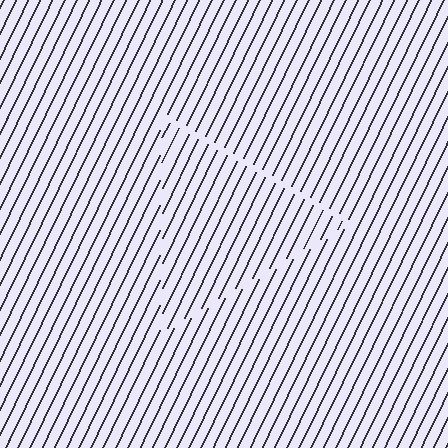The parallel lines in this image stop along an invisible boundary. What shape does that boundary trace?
An illusory triangle. The interior of the shape contains the same grating, shifted by half a period — the contour is defined by the phase discontinuity where line-ends from the inner and outer gratings abut.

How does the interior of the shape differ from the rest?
The interior of the shape contains the same grating, shifted by half a period — the contour is defined by the phase discontinuity where line-ends from the inner and outer gratings abut.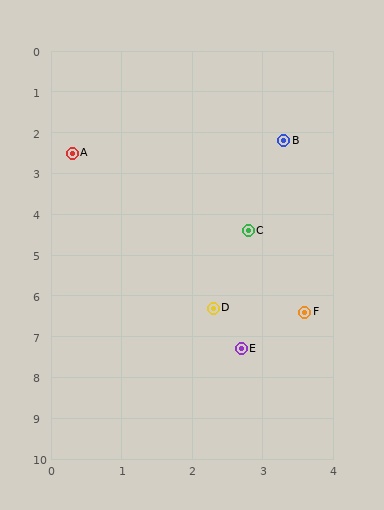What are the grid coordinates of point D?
Point D is at approximately (2.3, 6.3).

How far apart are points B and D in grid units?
Points B and D are about 4.2 grid units apart.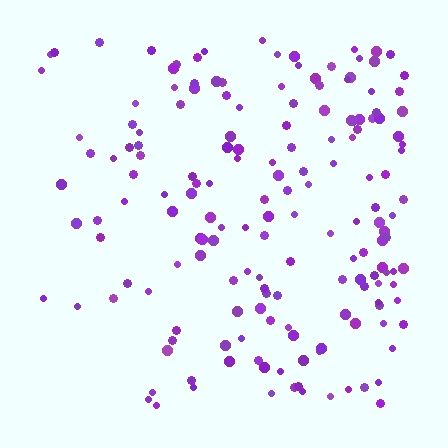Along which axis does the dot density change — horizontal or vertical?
Horizontal.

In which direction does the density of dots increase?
From left to right, with the right side densest.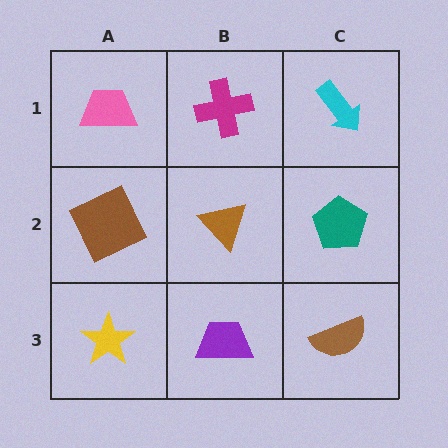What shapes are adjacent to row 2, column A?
A pink trapezoid (row 1, column A), a yellow star (row 3, column A), a brown triangle (row 2, column B).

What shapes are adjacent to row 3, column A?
A brown square (row 2, column A), a purple trapezoid (row 3, column B).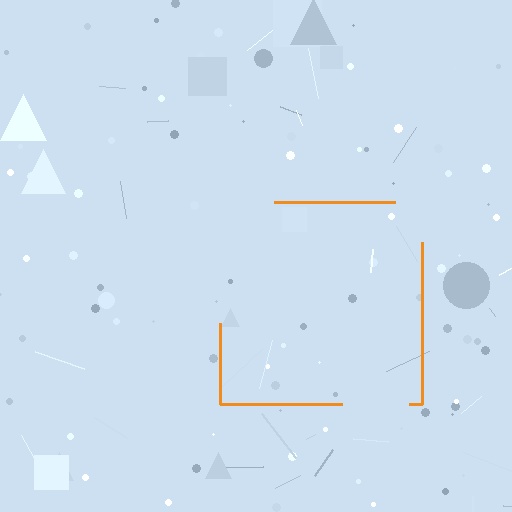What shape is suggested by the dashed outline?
The dashed outline suggests a square.